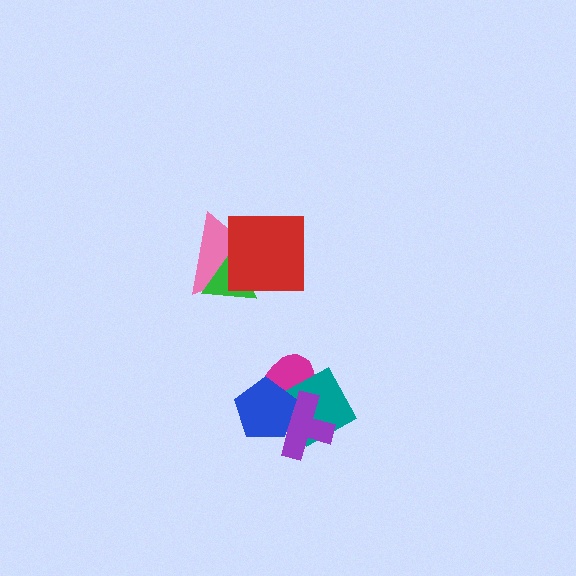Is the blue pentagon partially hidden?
No, no other shape covers it.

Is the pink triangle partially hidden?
Yes, it is partially covered by another shape.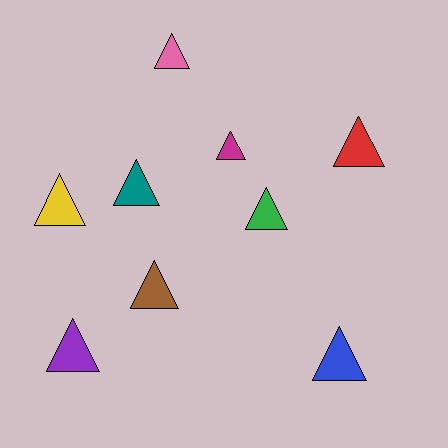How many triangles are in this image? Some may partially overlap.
There are 9 triangles.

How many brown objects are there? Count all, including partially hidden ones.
There is 1 brown object.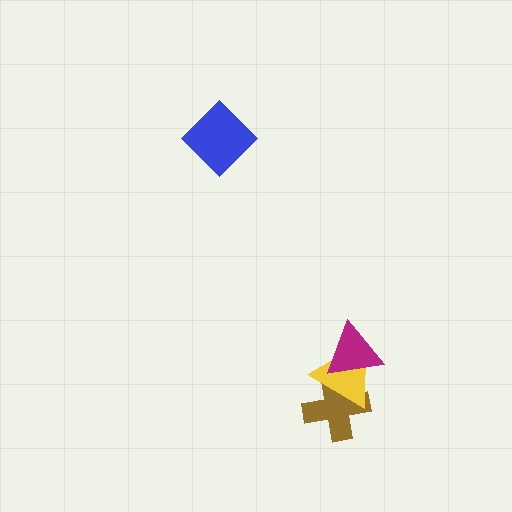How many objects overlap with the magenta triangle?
2 objects overlap with the magenta triangle.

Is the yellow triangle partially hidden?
Yes, it is partially covered by another shape.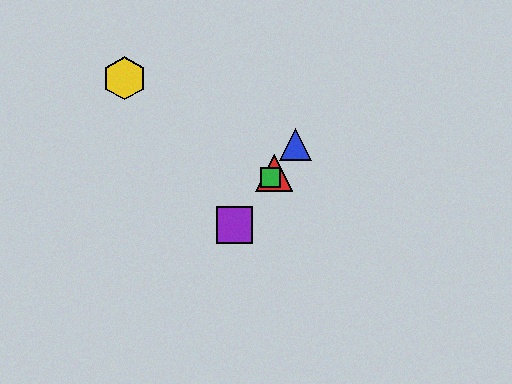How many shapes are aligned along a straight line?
4 shapes (the red triangle, the blue triangle, the green square, the purple square) are aligned along a straight line.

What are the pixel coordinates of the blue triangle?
The blue triangle is at (296, 145).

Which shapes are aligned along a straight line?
The red triangle, the blue triangle, the green square, the purple square are aligned along a straight line.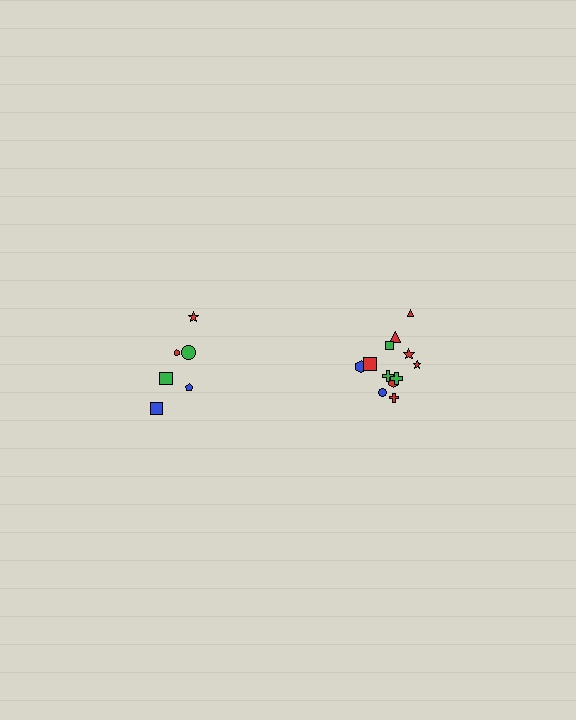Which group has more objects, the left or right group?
The right group.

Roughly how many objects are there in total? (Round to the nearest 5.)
Roughly 20 objects in total.